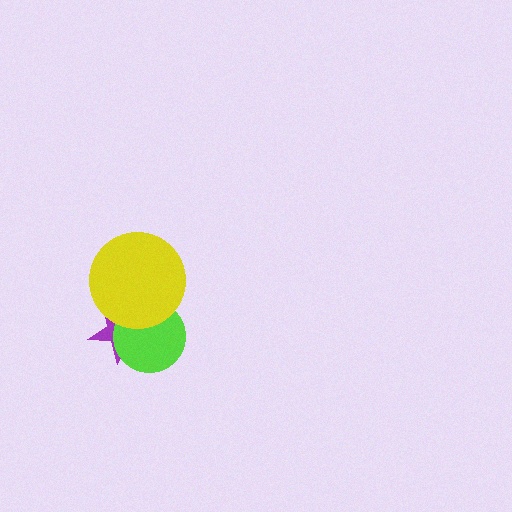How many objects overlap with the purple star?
2 objects overlap with the purple star.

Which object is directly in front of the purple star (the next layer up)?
The lime circle is directly in front of the purple star.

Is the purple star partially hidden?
Yes, it is partially covered by another shape.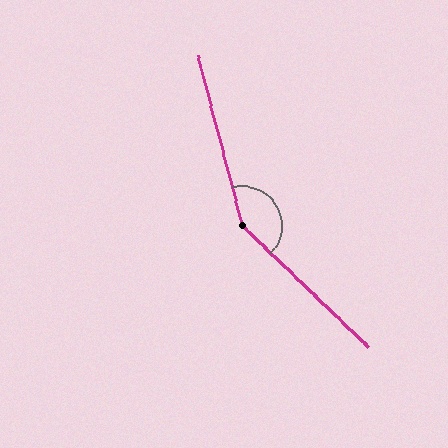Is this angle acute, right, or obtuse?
It is obtuse.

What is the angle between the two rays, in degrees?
Approximately 148 degrees.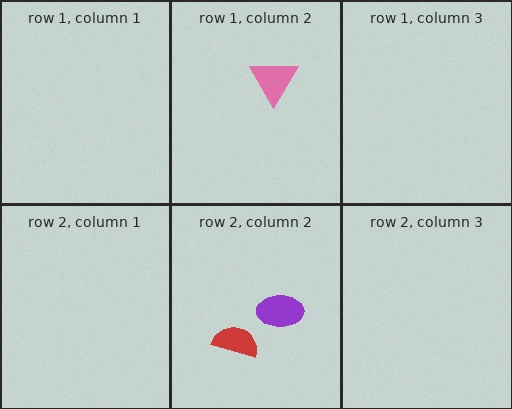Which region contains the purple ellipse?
The row 2, column 2 region.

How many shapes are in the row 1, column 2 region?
1.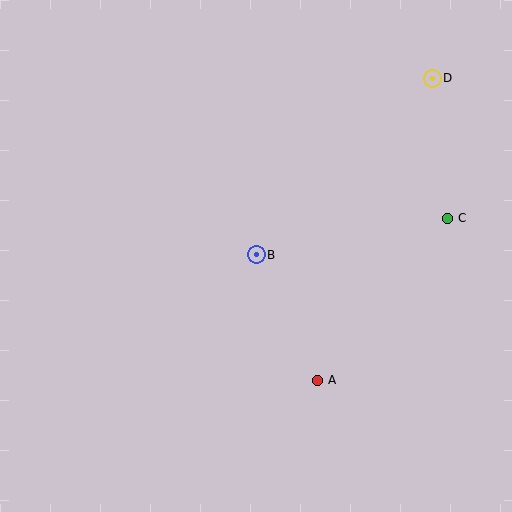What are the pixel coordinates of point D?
Point D is at (432, 78).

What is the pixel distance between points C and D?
The distance between C and D is 140 pixels.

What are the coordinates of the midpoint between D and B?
The midpoint between D and B is at (344, 167).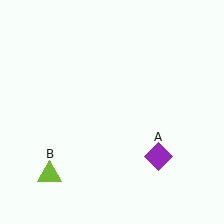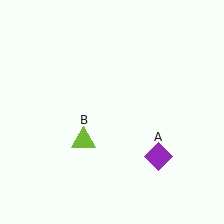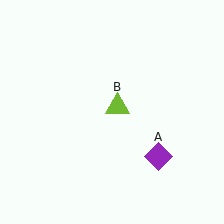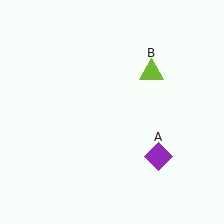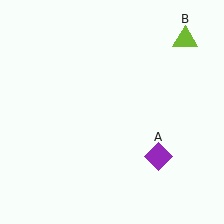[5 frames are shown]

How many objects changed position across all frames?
1 object changed position: lime triangle (object B).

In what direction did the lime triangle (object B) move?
The lime triangle (object B) moved up and to the right.